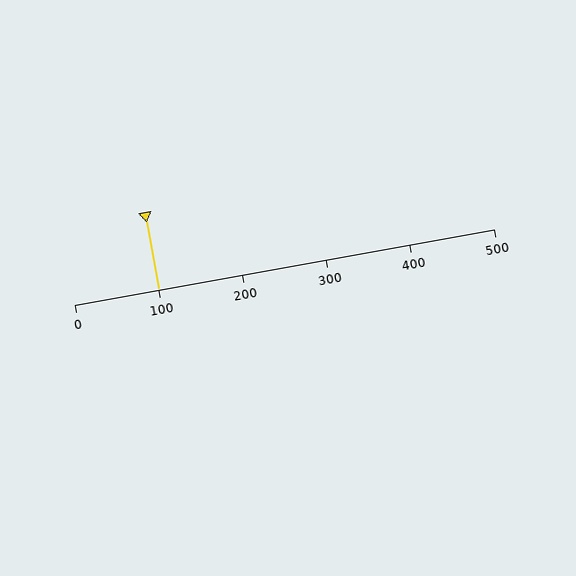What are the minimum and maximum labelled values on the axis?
The axis runs from 0 to 500.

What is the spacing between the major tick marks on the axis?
The major ticks are spaced 100 apart.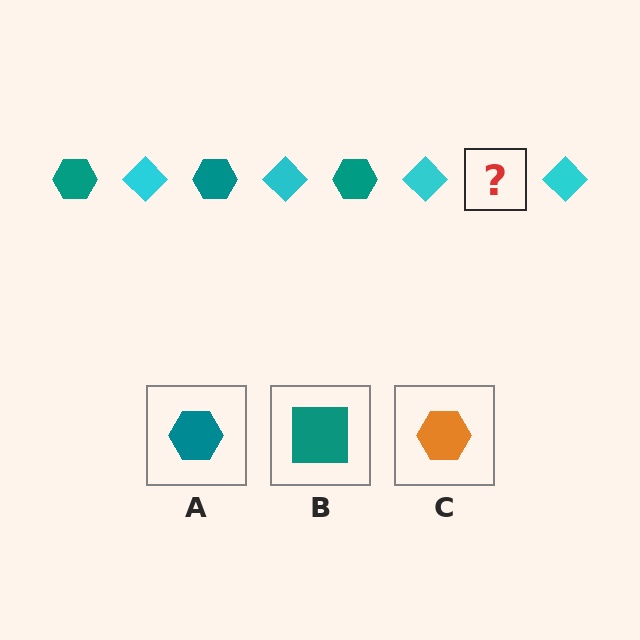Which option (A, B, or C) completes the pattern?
A.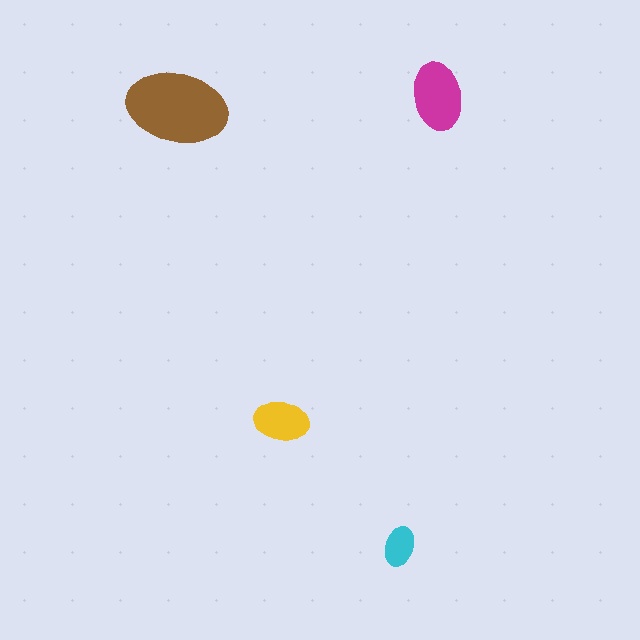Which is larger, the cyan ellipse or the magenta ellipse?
The magenta one.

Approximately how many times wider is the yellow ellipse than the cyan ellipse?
About 1.5 times wider.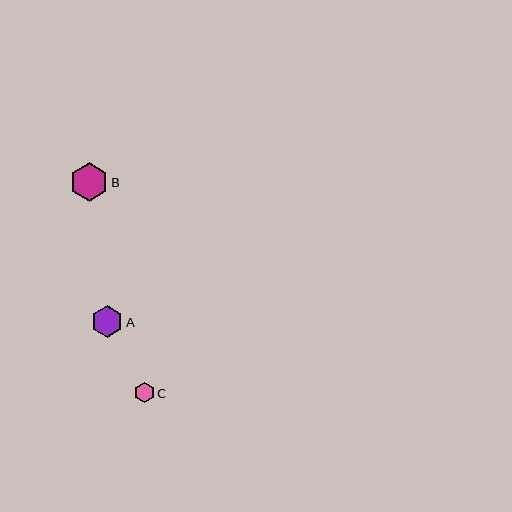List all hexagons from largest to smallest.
From largest to smallest: B, A, C.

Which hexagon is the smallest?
Hexagon C is the smallest with a size of approximately 20 pixels.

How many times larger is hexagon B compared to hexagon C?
Hexagon B is approximately 1.9 times the size of hexagon C.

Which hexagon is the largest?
Hexagon B is the largest with a size of approximately 39 pixels.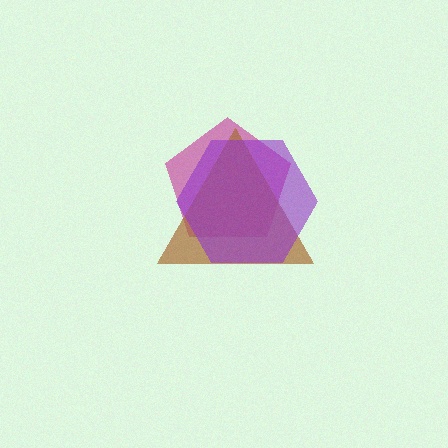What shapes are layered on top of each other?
The layered shapes are: a magenta pentagon, a brown triangle, a purple hexagon.